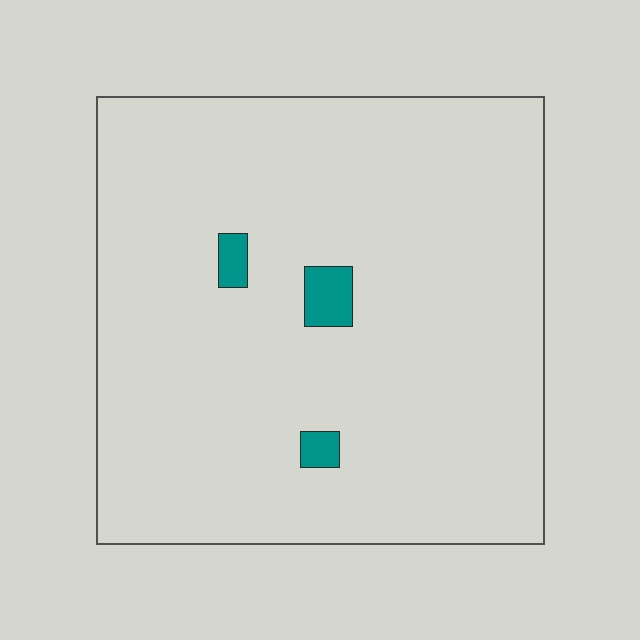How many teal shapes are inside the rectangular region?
3.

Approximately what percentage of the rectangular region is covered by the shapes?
Approximately 5%.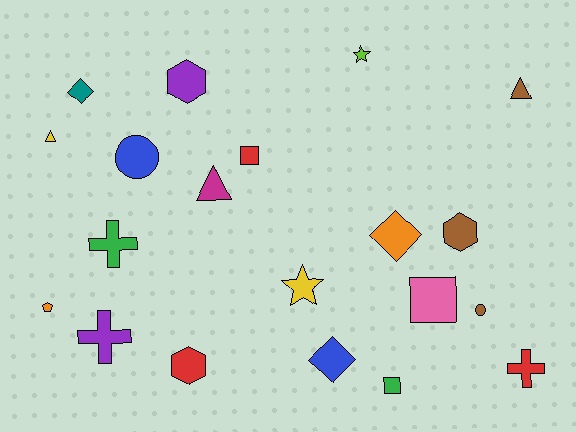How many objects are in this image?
There are 20 objects.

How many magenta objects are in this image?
There is 1 magenta object.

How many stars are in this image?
There are 2 stars.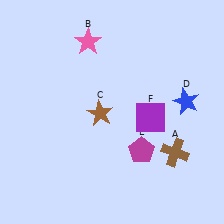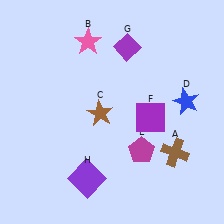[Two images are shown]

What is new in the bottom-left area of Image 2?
A purple square (H) was added in the bottom-left area of Image 2.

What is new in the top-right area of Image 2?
A purple diamond (G) was added in the top-right area of Image 2.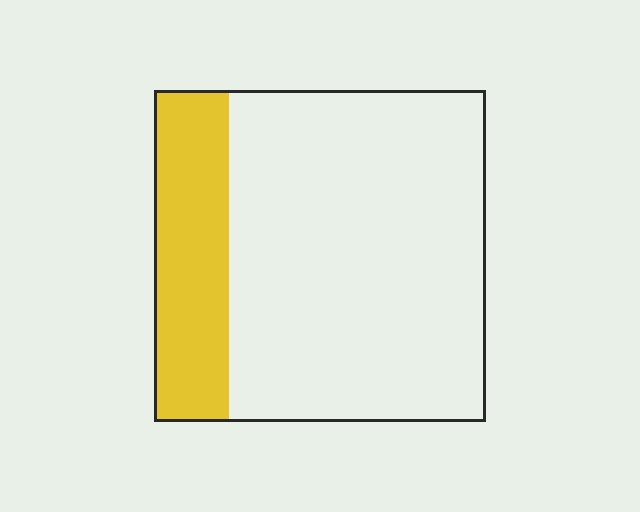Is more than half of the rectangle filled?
No.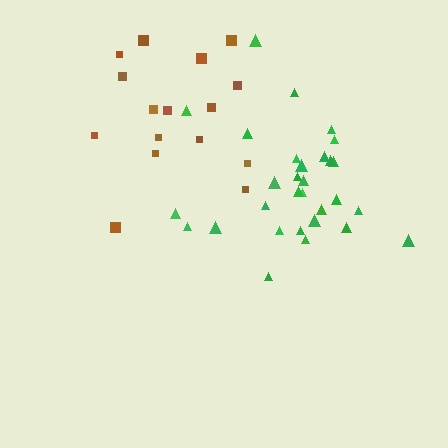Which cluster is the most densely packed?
Green.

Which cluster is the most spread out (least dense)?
Brown.